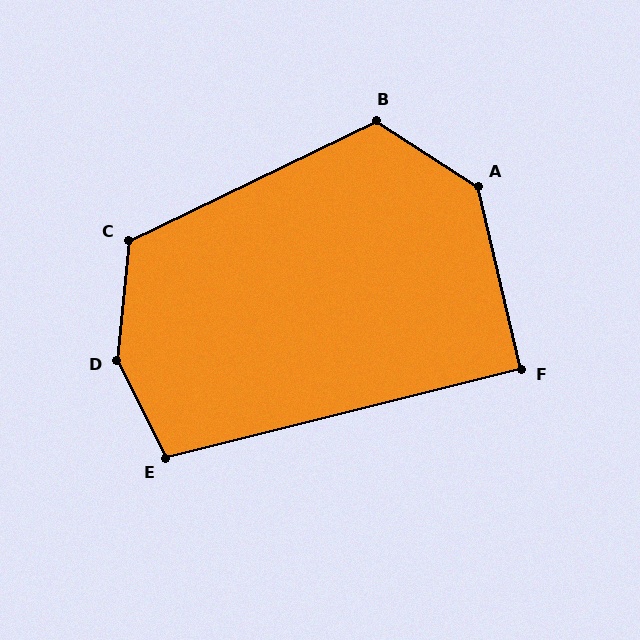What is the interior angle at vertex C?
Approximately 121 degrees (obtuse).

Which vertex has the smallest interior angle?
F, at approximately 91 degrees.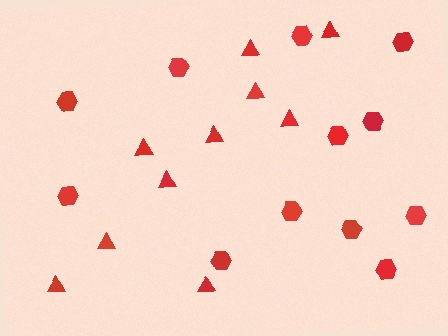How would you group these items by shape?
There are 2 groups: one group of hexagons (12) and one group of triangles (10).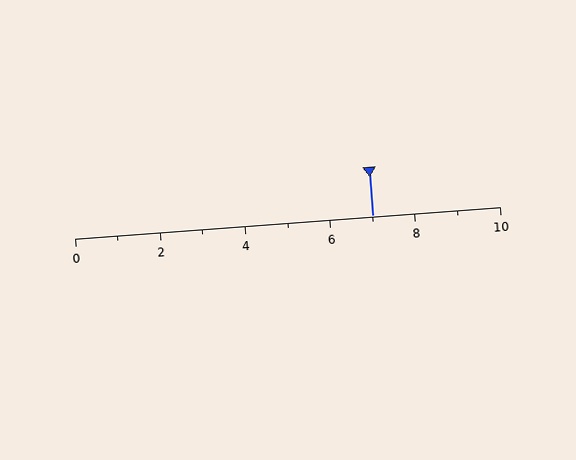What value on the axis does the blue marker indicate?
The marker indicates approximately 7.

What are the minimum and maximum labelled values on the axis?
The axis runs from 0 to 10.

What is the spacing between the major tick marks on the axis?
The major ticks are spaced 2 apart.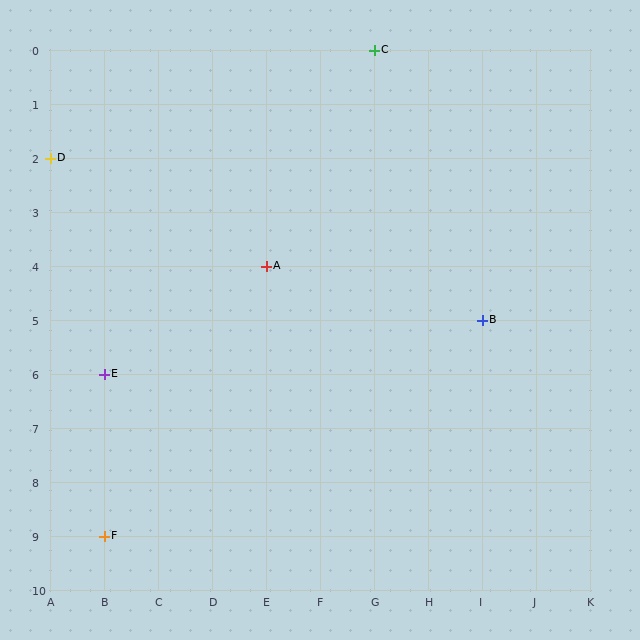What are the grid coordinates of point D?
Point D is at grid coordinates (A, 2).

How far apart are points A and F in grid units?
Points A and F are 3 columns and 5 rows apart (about 5.8 grid units diagonally).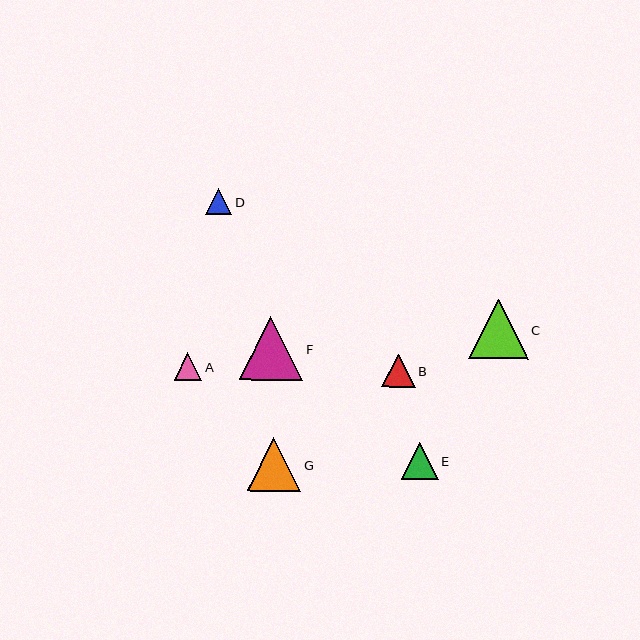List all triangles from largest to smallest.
From largest to smallest: F, C, G, E, B, A, D.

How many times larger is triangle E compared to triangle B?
Triangle E is approximately 1.1 times the size of triangle B.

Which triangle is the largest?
Triangle F is the largest with a size of approximately 63 pixels.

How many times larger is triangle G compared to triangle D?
Triangle G is approximately 2.1 times the size of triangle D.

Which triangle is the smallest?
Triangle D is the smallest with a size of approximately 26 pixels.